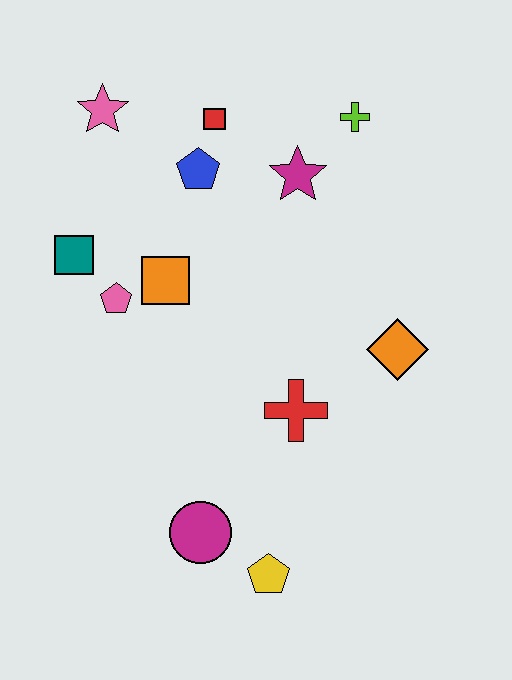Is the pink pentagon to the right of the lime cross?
No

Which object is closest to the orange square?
The pink pentagon is closest to the orange square.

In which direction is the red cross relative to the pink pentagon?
The red cross is to the right of the pink pentagon.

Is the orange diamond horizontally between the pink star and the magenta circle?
No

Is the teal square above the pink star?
No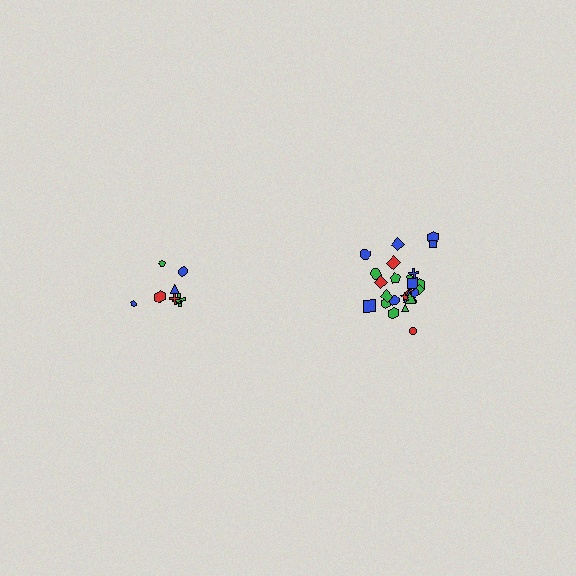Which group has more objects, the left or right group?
The right group.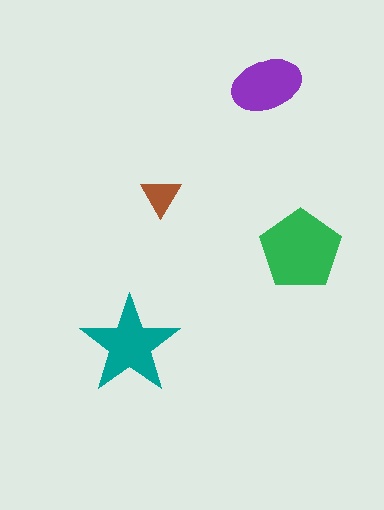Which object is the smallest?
The brown triangle.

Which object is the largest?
The green pentagon.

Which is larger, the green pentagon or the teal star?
The green pentagon.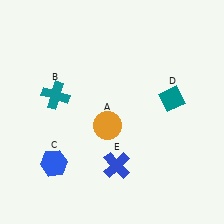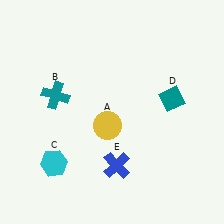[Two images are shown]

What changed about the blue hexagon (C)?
In Image 1, C is blue. In Image 2, it changed to cyan.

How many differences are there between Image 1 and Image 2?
There are 2 differences between the two images.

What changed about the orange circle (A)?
In Image 1, A is orange. In Image 2, it changed to yellow.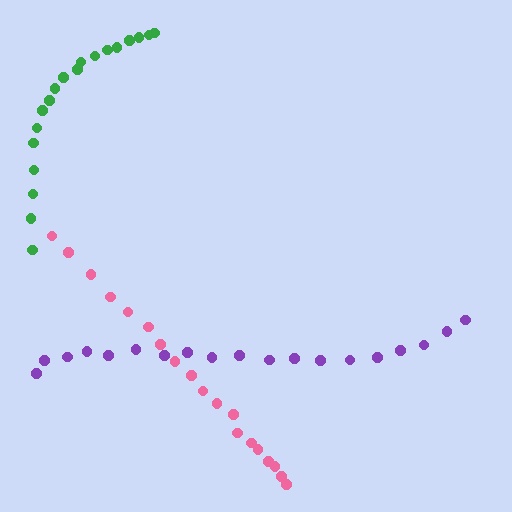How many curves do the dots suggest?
There are 3 distinct paths.